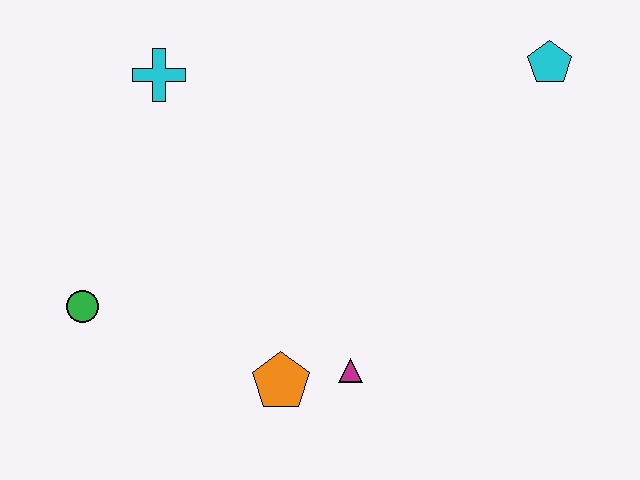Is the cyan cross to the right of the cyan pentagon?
No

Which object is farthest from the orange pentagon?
The cyan pentagon is farthest from the orange pentagon.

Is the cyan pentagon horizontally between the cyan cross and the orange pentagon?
No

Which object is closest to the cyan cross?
The green circle is closest to the cyan cross.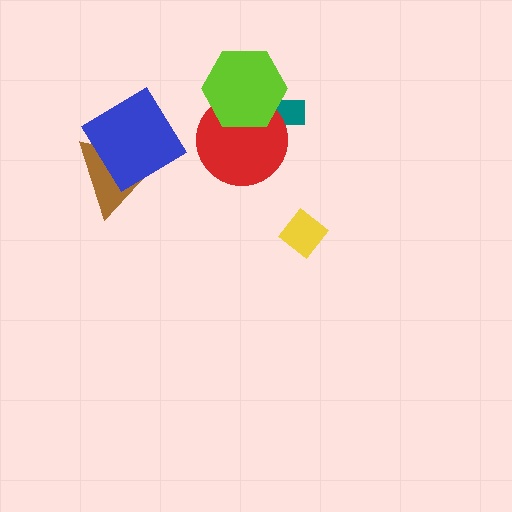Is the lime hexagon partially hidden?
No, no other shape covers it.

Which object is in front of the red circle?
The lime hexagon is in front of the red circle.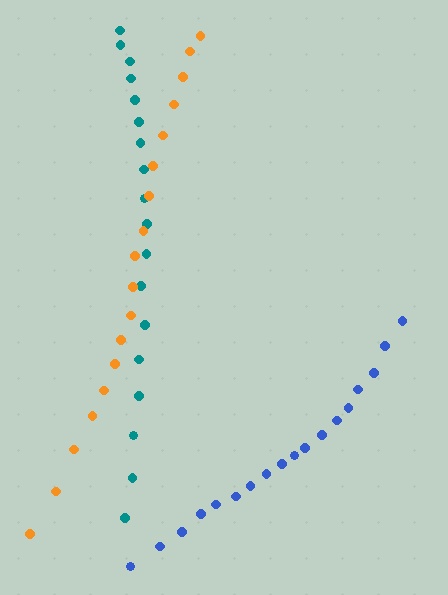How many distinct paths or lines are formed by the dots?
There are 3 distinct paths.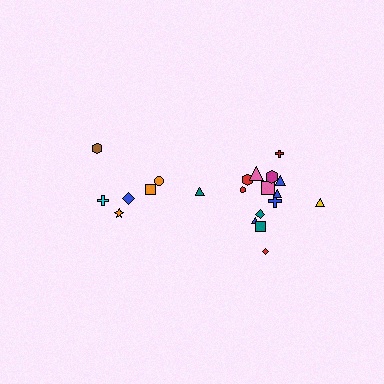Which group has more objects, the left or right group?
The right group.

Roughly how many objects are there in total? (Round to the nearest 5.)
Roughly 20 objects in total.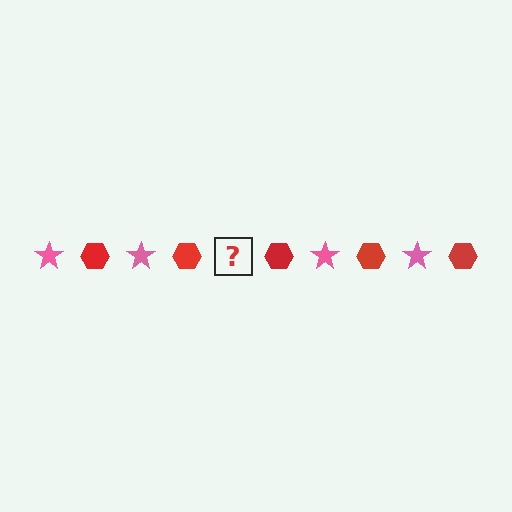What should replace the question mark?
The question mark should be replaced with a pink star.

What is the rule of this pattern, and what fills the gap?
The rule is that the pattern alternates between pink star and red hexagon. The gap should be filled with a pink star.